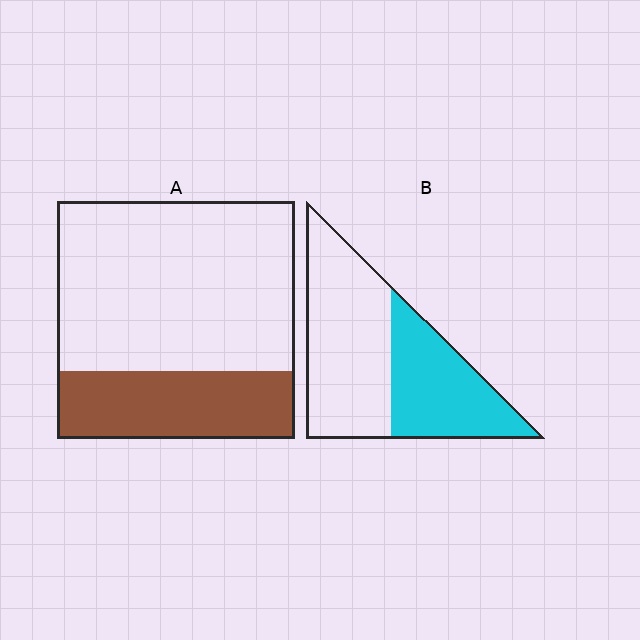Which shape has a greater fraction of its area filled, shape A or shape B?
Shape B.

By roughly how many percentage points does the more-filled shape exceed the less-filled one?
By roughly 15 percentage points (B over A).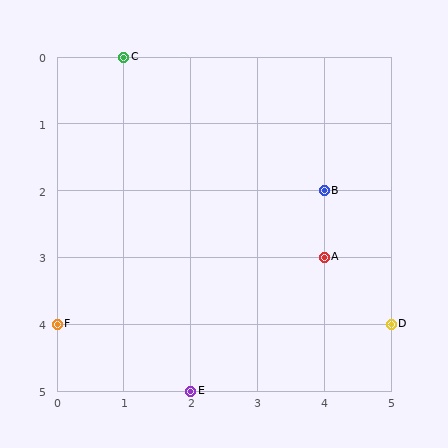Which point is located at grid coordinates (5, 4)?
Point D is at (5, 4).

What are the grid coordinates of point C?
Point C is at grid coordinates (1, 0).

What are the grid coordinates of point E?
Point E is at grid coordinates (2, 5).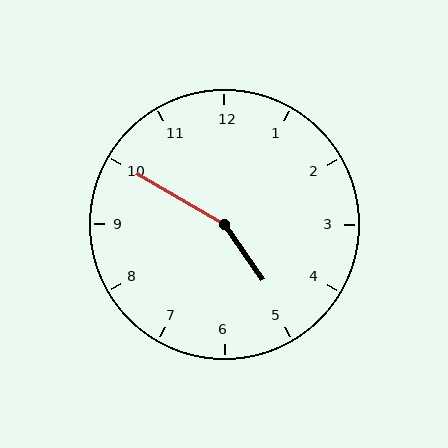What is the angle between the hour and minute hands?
Approximately 155 degrees.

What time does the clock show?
4:50.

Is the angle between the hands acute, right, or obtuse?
It is obtuse.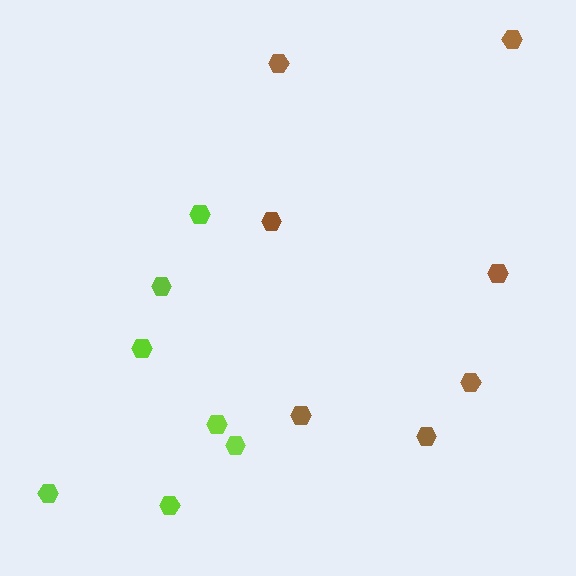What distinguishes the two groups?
There are 2 groups: one group of brown hexagons (7) and one group of lime hexagons (7).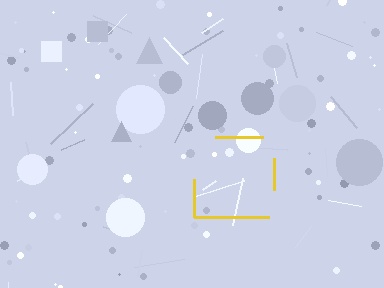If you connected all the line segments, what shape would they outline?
They would outline a square.